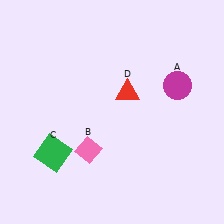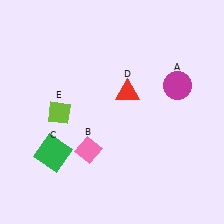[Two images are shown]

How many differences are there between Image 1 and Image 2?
There is 1 difference between the two images.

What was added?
A lime diamond (E) was added in Image 2.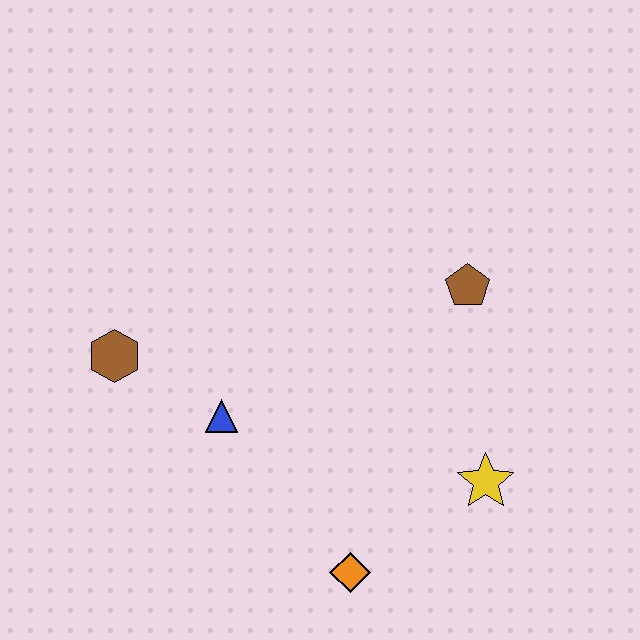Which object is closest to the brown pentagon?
The yellow star is closest to the brown pentagon.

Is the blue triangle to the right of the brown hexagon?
Yes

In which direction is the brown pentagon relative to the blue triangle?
The brown pentagon is to the right of the blue triangle.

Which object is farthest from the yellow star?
The brown hexagon is farthest from the yellow star.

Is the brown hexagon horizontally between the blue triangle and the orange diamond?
No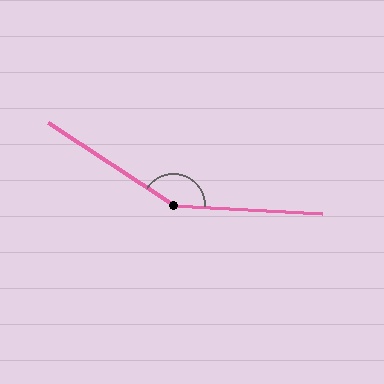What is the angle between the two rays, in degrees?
Approximately 150 degrees.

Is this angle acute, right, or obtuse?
It is obtuse.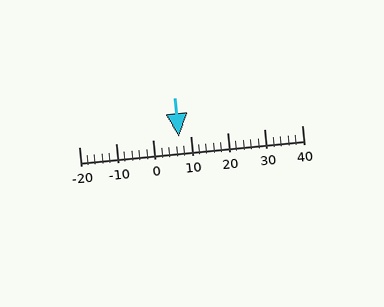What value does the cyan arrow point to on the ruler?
The cyan arrow points to approximately 7.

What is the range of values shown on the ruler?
The ruler shows values from -20 to 40.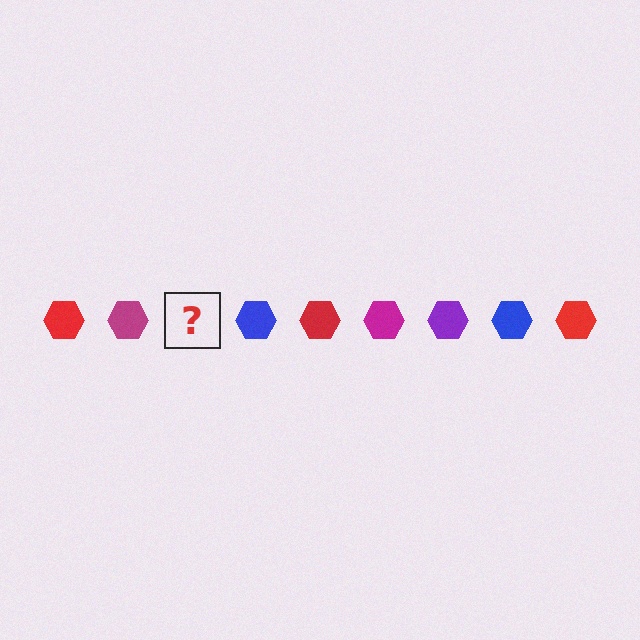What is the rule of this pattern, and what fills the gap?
The rule is that the pattern cycles through red, magenta, purple, blue hexagons. The gap should be filled with a purple hexagon.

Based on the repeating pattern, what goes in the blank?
The blank should be a purple hexagon.